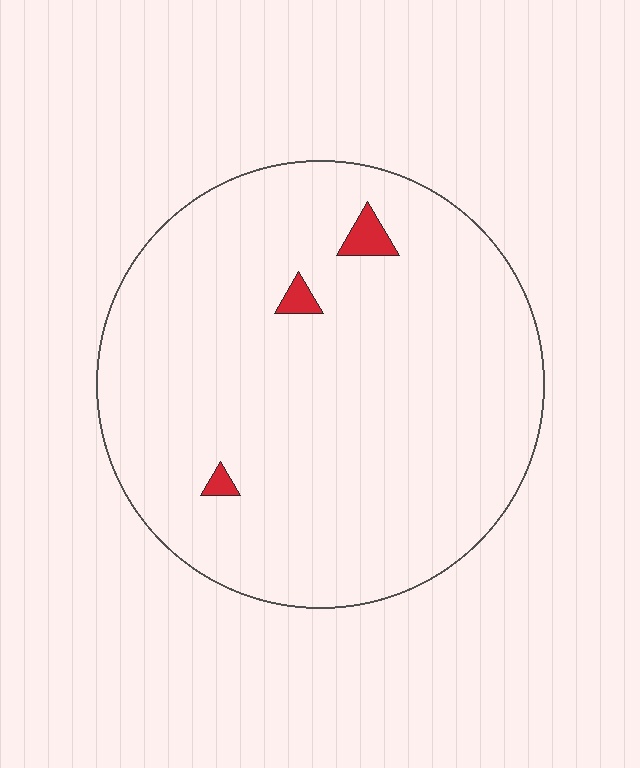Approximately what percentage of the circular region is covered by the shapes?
Approximately 0%.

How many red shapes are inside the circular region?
3.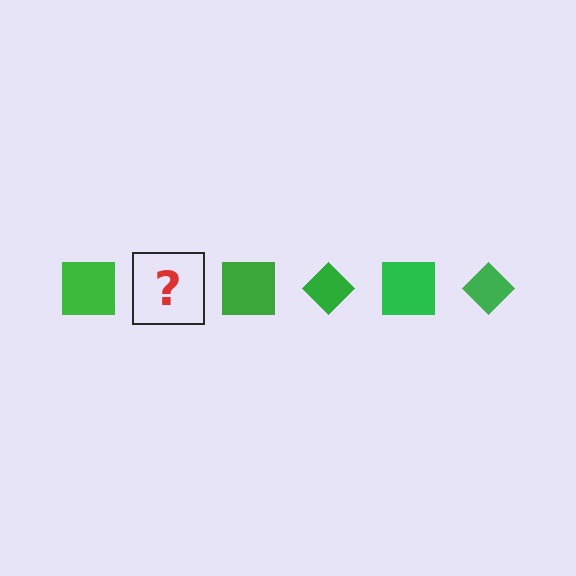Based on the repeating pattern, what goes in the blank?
The blank should be a green diamond.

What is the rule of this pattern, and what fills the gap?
The rule is that the pattern cycles through square, diamond shapes in green. The gap should be filled with a green diamond.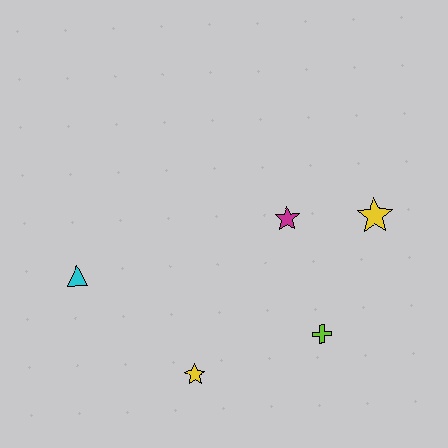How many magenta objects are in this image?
There is 1 magenta object.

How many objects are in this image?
There are 5 objects.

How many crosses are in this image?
There is 1 cross.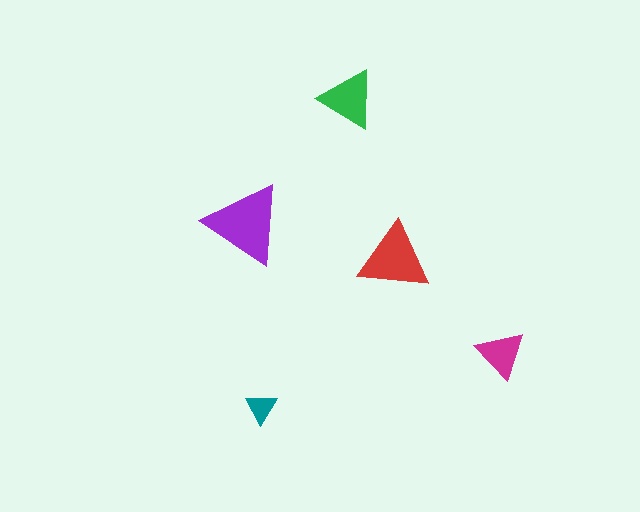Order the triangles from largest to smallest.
the purple one, the red one, the green one, the magenta one, the teal one.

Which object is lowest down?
The teal triangle is bottommost.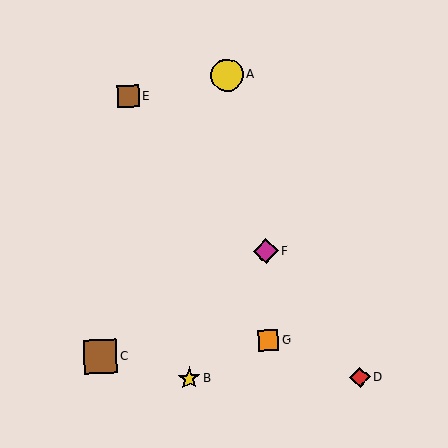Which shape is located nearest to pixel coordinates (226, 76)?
The yellow circle (labeled A) at (227, 75) is nearest to that location.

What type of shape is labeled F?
Shape F is a magenta diamond.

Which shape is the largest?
The brown square (labeled C) is the largest.